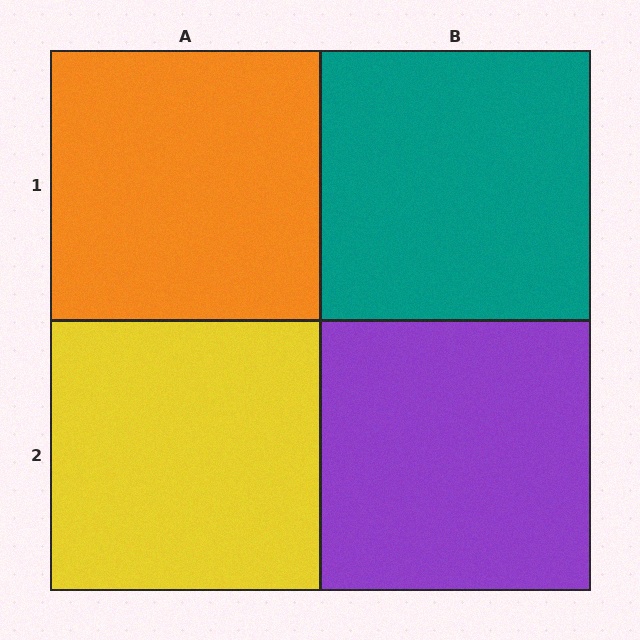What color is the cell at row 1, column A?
Orange.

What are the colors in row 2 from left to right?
Yellow, purple.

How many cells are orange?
1 cell is orange.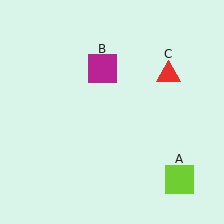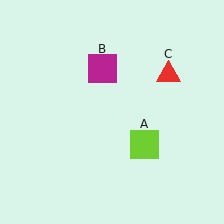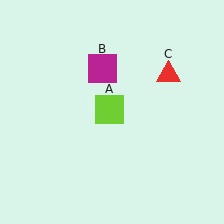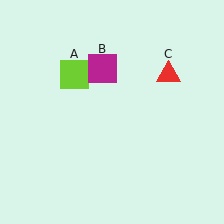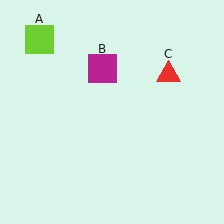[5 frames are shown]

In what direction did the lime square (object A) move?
The lime square (object A) moved up and to the left.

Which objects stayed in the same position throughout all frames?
Magenta square (object B) and red triangle (object C) remained stationary.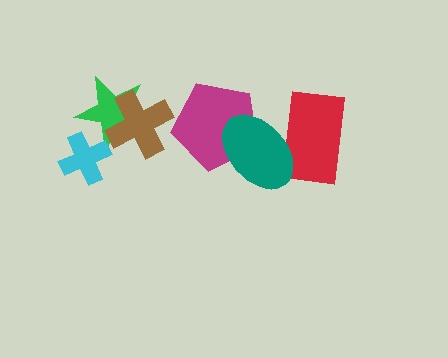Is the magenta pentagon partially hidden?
Yes, it is partially covered by another shape.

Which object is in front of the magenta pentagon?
The teal ellipse is in front of the magenta pentagon.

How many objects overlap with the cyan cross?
1 object overlaps with the cyan cross.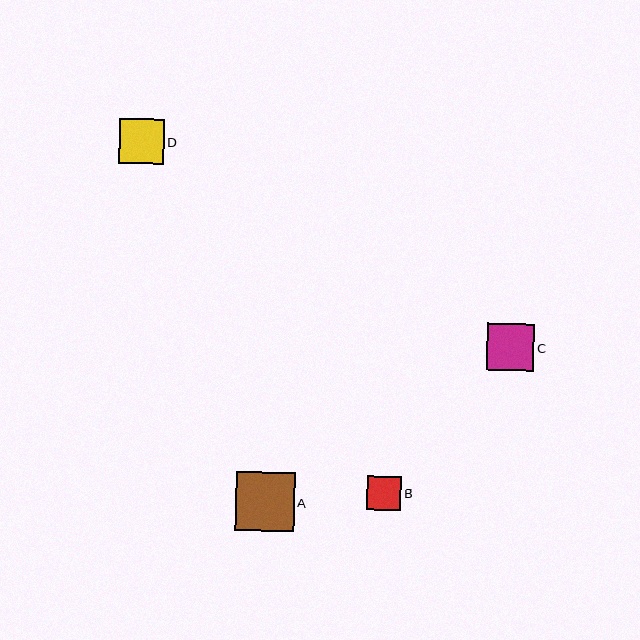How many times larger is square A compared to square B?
Square A is approximately 1.7 times the size of square B.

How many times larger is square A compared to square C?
Square A is approximately 1.2 times the size of square C.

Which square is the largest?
Square A is the largest with a size of approximately 59 pixels.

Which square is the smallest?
Square B is the smallest with a size of approximately 34 pixels.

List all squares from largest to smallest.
From largest to smallest: A, C, D, B.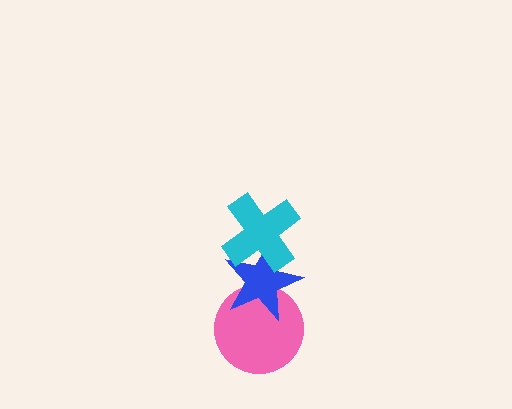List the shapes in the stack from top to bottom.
From top to bottom: the cyan cross, the blue star, the pink circle.